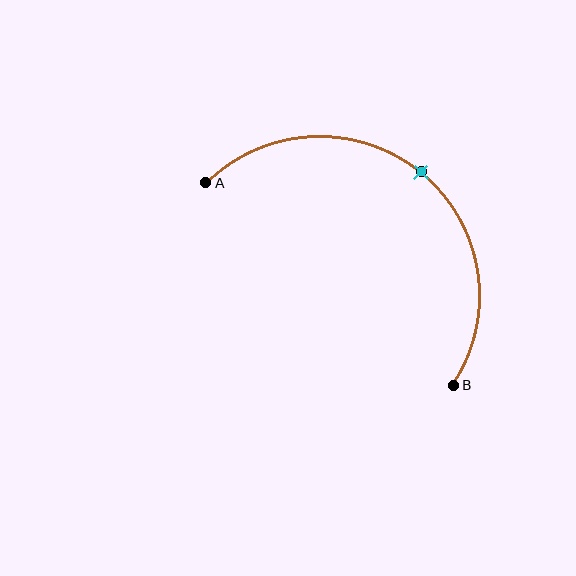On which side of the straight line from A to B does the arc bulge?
The arc bulges above and to the right of the straight line connecting A and B.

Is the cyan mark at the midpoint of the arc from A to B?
Yes. The cyan mark lies on the arc at equal arc-length from both A and B — it is the arc midpoint.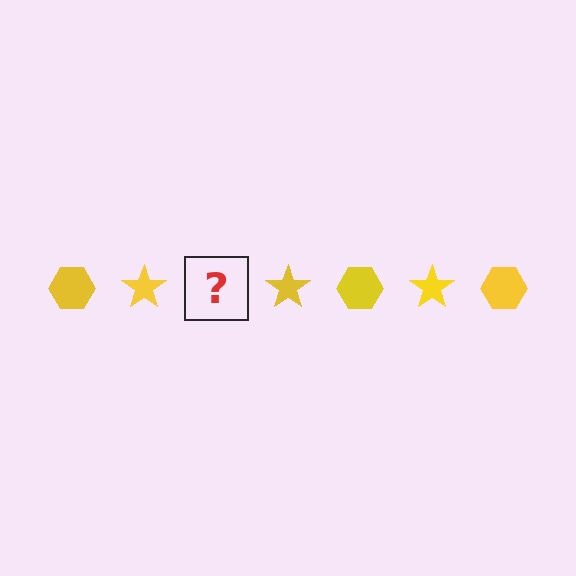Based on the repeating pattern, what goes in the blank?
The blank should be a yellow hexagon.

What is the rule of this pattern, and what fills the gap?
The rule is that the pattern cycles through hexagon, star shapes in yellow. The gap should be filled with a yellow hexagon.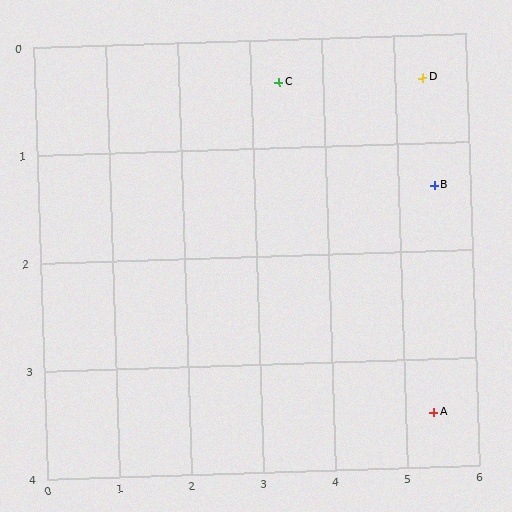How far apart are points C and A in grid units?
Points C and A are about 3.7 grid units apart.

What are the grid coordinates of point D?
Point D is at approximately (5.4, 0.4).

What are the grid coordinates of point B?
Point B is at approximately (5.5, 1.4).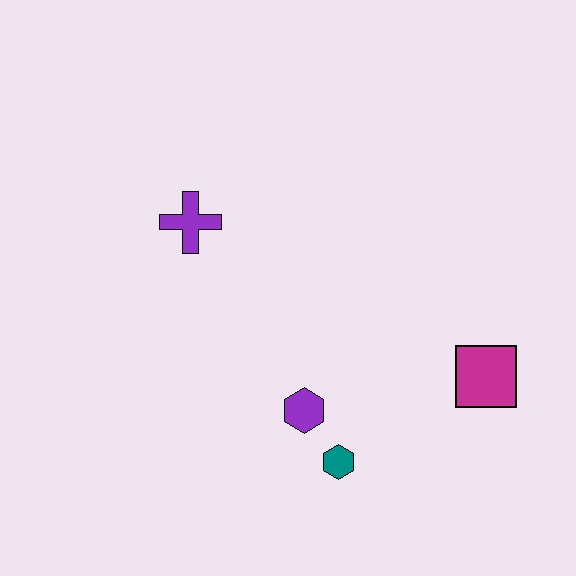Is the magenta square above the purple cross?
No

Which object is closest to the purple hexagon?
The teal hexagon is closest to the purple hexagon.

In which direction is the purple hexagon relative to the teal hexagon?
The purple hexagon is above the teal hexagon.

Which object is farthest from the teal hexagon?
The purple cross is farthest from the teal hexagon.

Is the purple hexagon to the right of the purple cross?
Yes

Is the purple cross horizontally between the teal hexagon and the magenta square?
No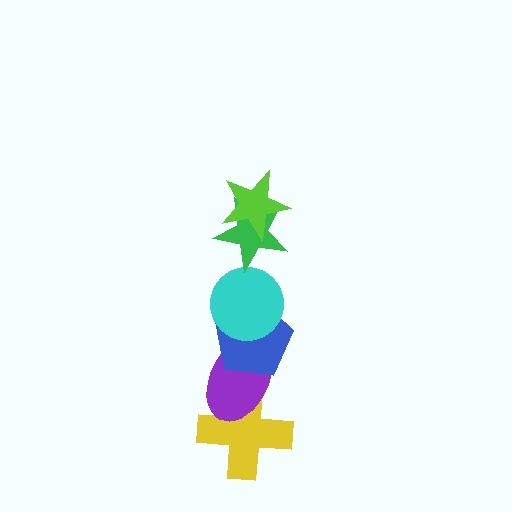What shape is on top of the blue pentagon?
The cyan circle is on top of the blue pentagon.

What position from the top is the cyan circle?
The cyan circle is 3rd from the top.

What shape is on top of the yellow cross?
The purple ellipse is on top of the yellow cross.